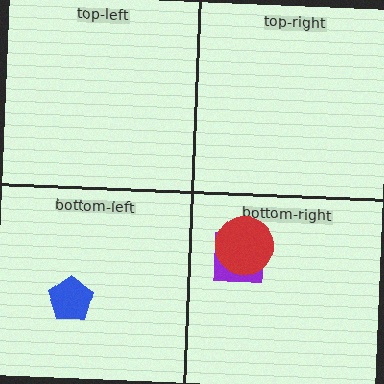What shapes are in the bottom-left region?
The blue pentagon.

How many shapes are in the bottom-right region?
2.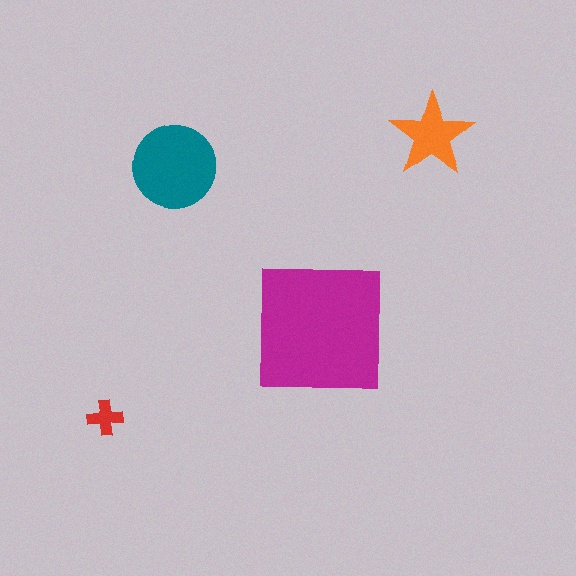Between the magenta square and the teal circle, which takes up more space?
The magenta square.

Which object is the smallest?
The red cross.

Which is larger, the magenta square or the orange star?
The magenta square.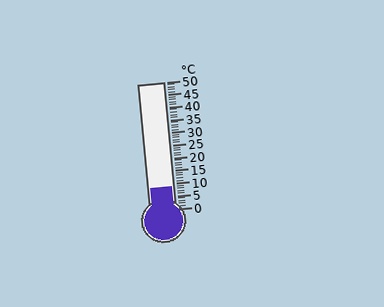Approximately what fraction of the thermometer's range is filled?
The thermometer is filled to approximately 20% of its range.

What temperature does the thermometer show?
The thermometer shows approximately 9°C.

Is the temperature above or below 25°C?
The temperature is below 25°C.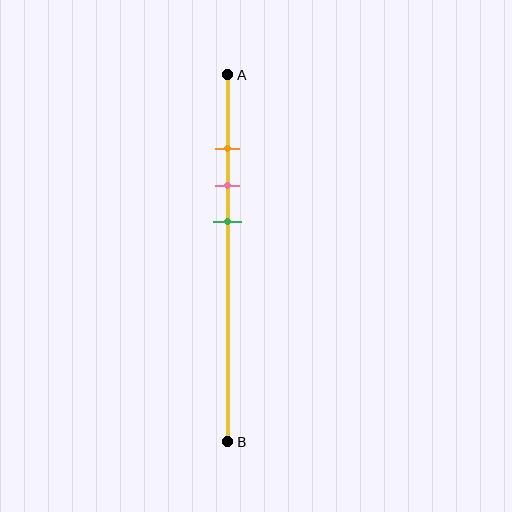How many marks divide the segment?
There are 3 marks dividing the segment.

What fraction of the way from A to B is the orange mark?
The orange mark is approximately 20% (0.2) of the way from A to B.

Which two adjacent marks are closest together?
The orange and pink marks are the closest adjacent pair.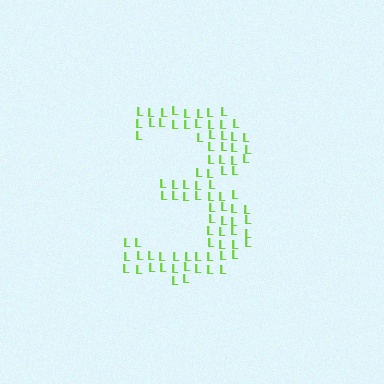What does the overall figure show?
The overall figure shows the digit 3.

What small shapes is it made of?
It is made of small letter L's.